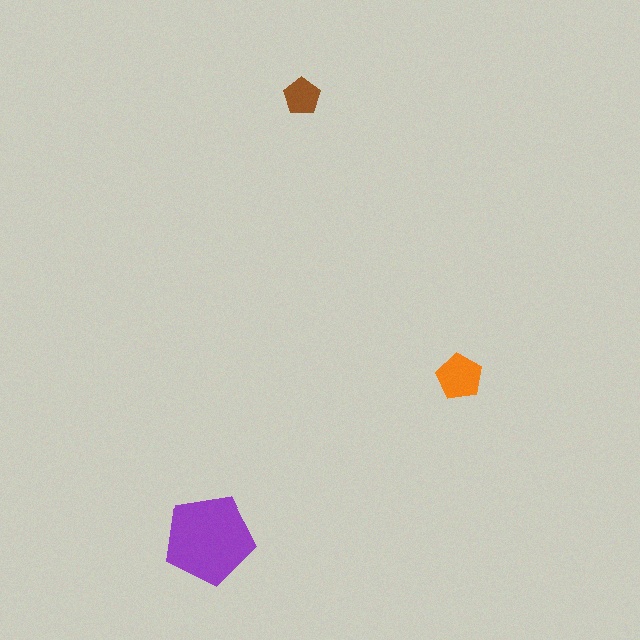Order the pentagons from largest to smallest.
the purple one, the orange one, the brown one.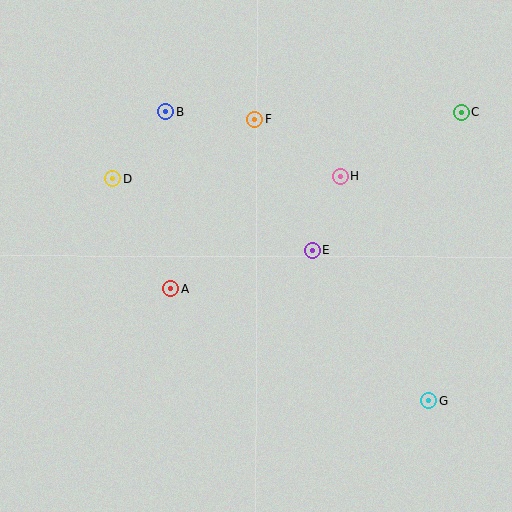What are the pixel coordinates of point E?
Point E is at (312, 250).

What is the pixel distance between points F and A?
The distance between F and A is 189 pixels.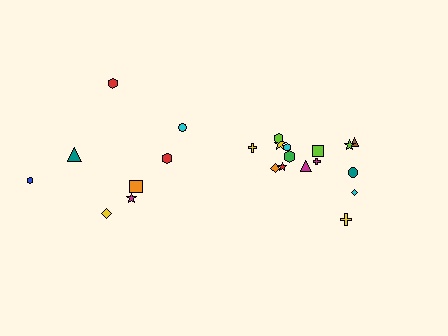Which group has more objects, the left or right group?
The right group.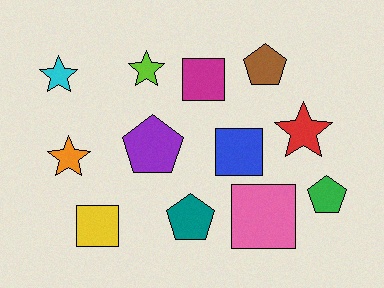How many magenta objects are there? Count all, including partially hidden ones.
There is 1 magenta object.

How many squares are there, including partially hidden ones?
There are 4 squares.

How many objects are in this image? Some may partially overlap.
There are 12 objects.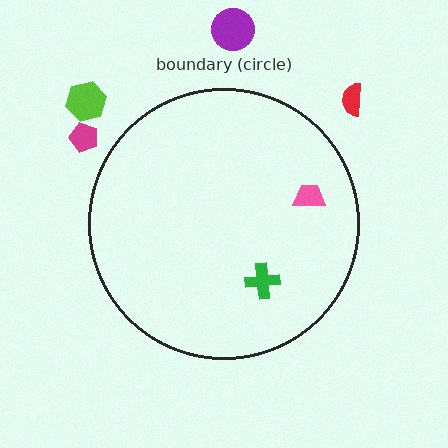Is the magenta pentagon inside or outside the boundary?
Outside.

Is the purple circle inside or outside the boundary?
Outside.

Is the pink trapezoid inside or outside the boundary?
Inside.